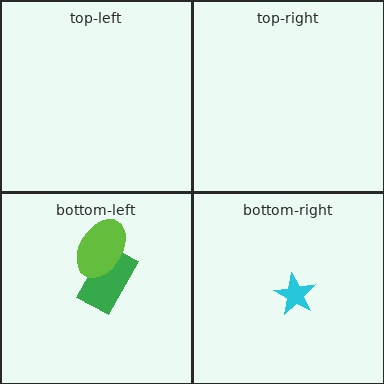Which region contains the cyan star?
The bottom-right region.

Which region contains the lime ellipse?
The bottom-left region.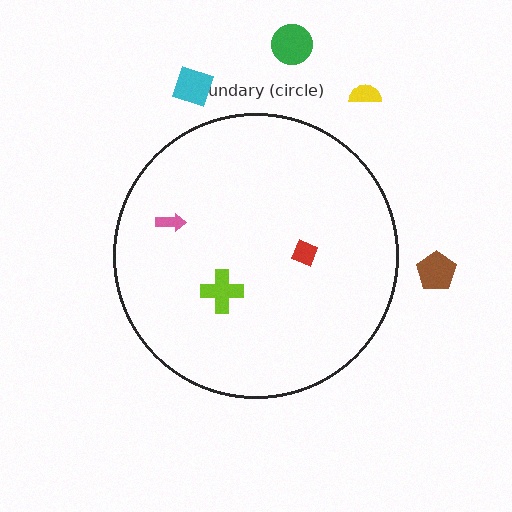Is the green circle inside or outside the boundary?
Outside.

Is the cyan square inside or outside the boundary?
Outside.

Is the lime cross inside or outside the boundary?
Inside.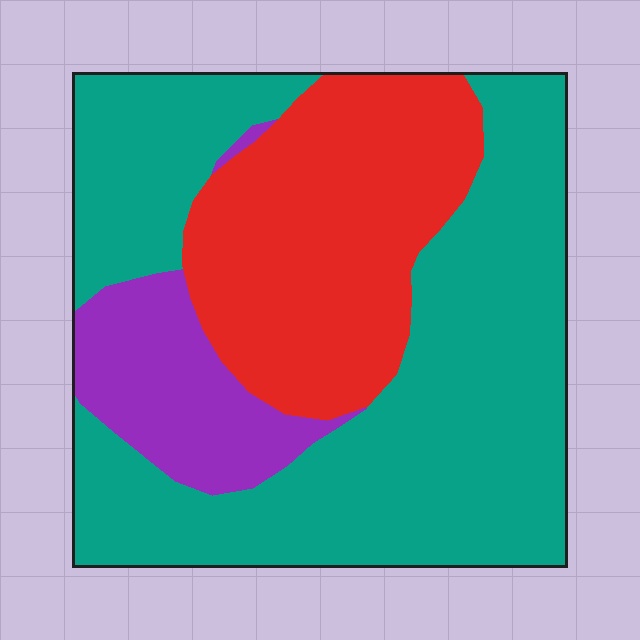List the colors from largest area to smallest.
From largest to smallest: teal, red, purple.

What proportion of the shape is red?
Red covers 29% of the shape.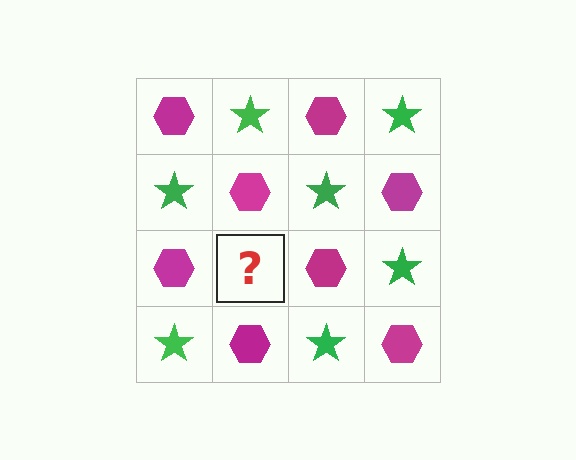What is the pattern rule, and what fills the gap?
The rule is that it alternates magenta hexagon and green star in a checkerboard pattern. The gap should be filled with a green star.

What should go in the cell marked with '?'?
The missing cell should contain a green star.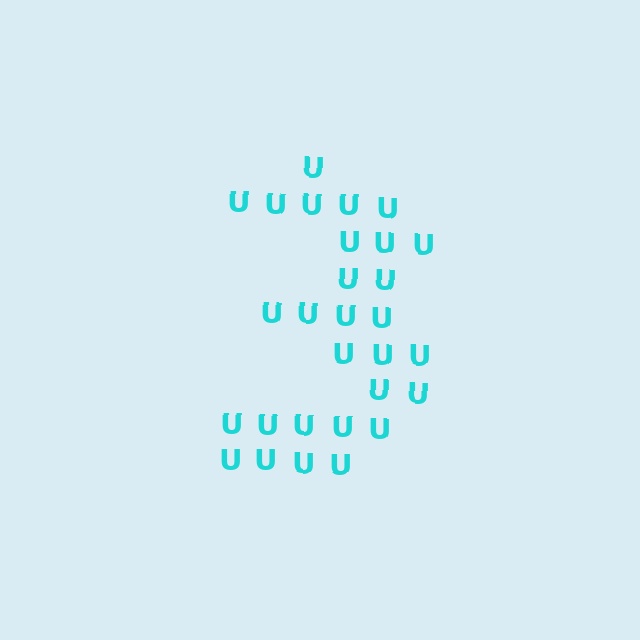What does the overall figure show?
The overall figure shows the digit 3.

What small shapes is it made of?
It is made of small letter U's.